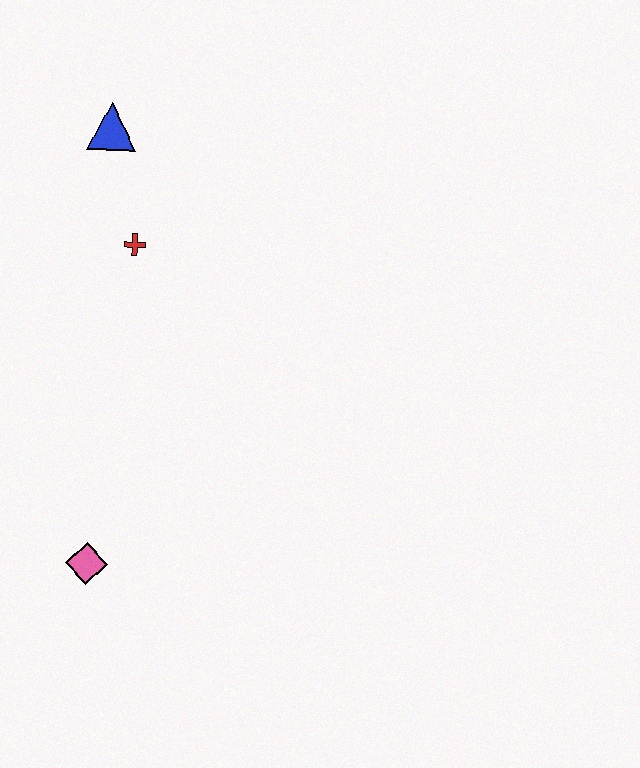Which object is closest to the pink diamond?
The red cross is closest to the pink diamond.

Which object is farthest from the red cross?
The pink diamond is farthest from the red cross.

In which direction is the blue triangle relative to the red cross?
The blue triangle is above the red cross.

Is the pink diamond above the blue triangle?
No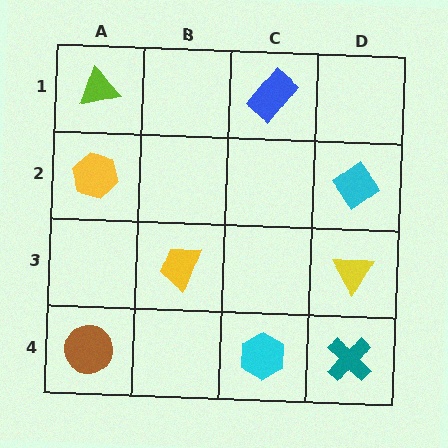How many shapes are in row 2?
2 shapes.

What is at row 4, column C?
A cyan hexagon.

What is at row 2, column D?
A cyan diamond.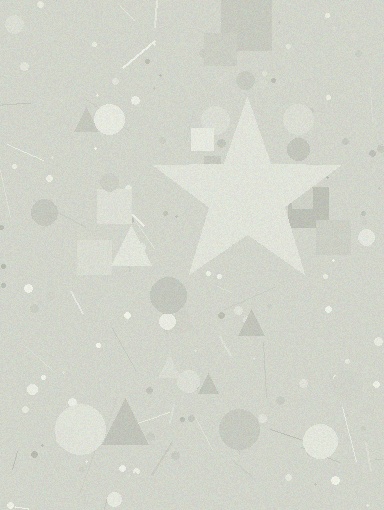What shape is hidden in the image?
A star is hidden in the image.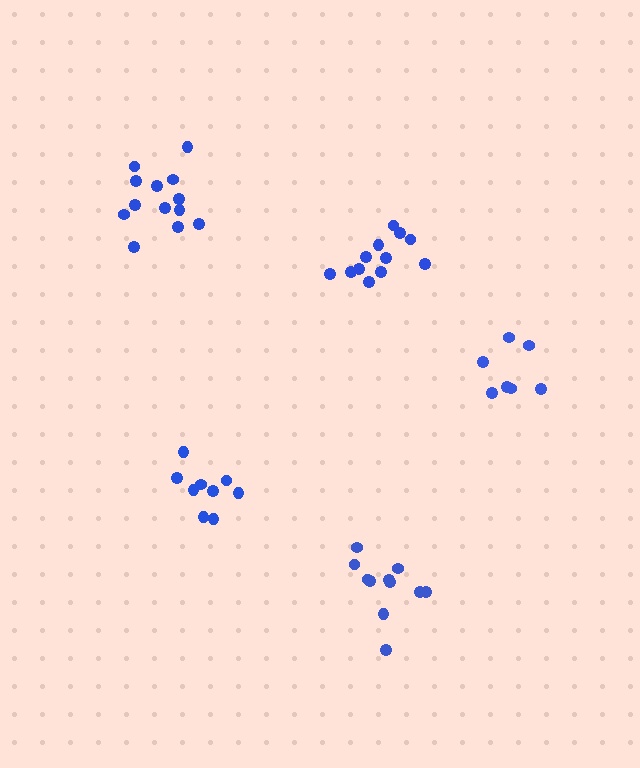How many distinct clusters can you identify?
There are 5 distinct clusters.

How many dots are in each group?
Group 1: 9 dots, Group 2: 13 dots, Group 3: 11 dots, Group 4: 12 dots, Group 5: 7 dots (52 total).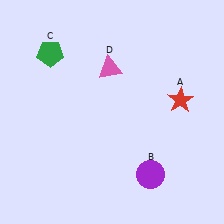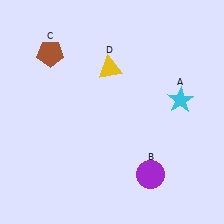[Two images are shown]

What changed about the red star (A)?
In Image 1, A is red. In Image 2, it changed to cyan.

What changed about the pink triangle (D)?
In Image 1, D is pink. In Image 2, it changed to yellow.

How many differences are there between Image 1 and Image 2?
There are 3 differences between the two images.